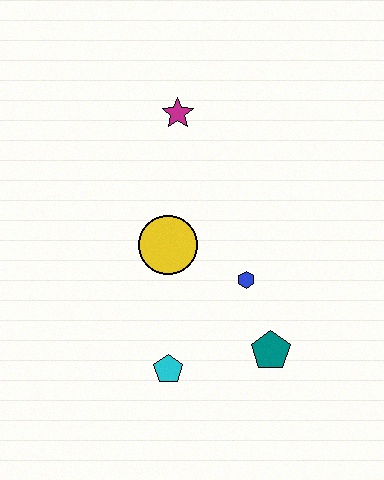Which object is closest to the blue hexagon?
The teal pentagon is closest to the blue hexagon.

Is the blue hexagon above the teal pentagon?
Yes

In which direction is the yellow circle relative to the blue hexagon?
The yellow circle is to the left of the blue hexagon.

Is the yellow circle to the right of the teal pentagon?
No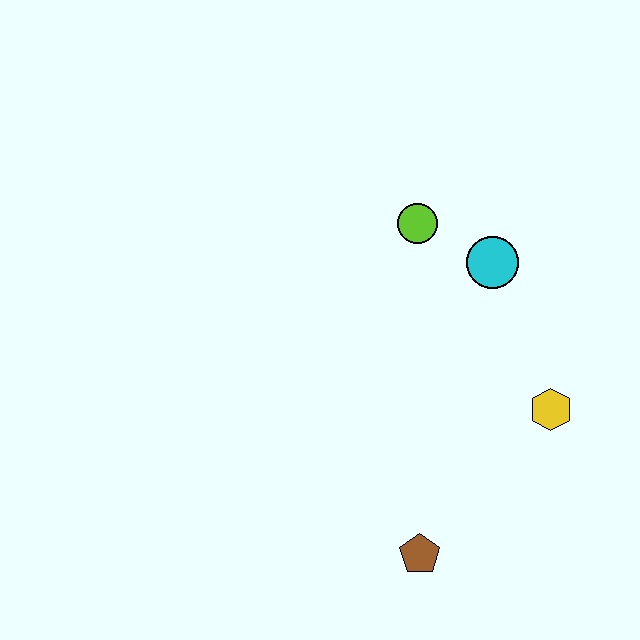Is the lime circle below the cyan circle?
No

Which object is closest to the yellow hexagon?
The cyan circle is closest to the yellow hexagon.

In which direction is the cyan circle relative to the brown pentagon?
The cyan circle is above the brown pentagon.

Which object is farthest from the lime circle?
The brown pentagon is farthest from the lime circle.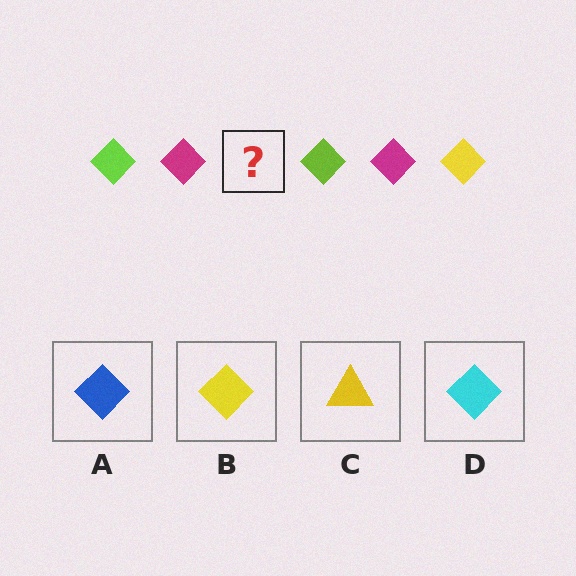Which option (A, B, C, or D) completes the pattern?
B.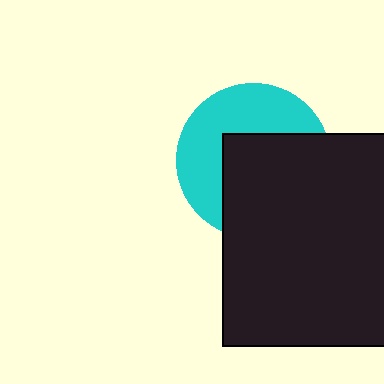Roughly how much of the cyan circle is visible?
About half of it is visible (roughly 47%).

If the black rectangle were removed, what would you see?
You would see the complete cyan circle.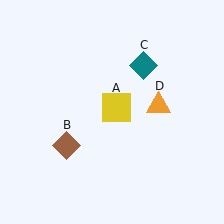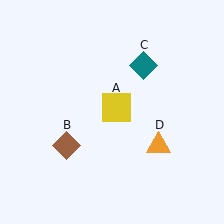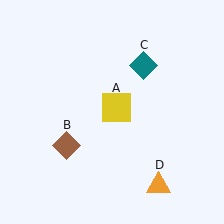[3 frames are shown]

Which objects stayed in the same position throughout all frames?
Yellow square (object A) and brown diamond (object B) and teal diamond (object C) remained stationary.